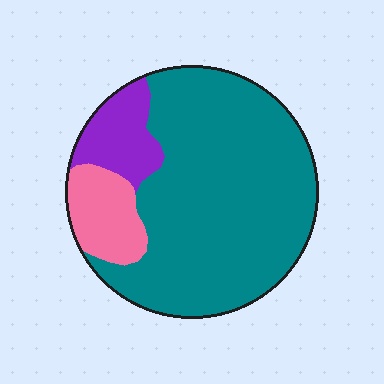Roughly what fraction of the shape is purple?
Purple takes up less than a quarter of the shape.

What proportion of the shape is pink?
Pink takes up less than a sixth of the shape.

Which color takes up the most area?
Teal, at roughly 75%.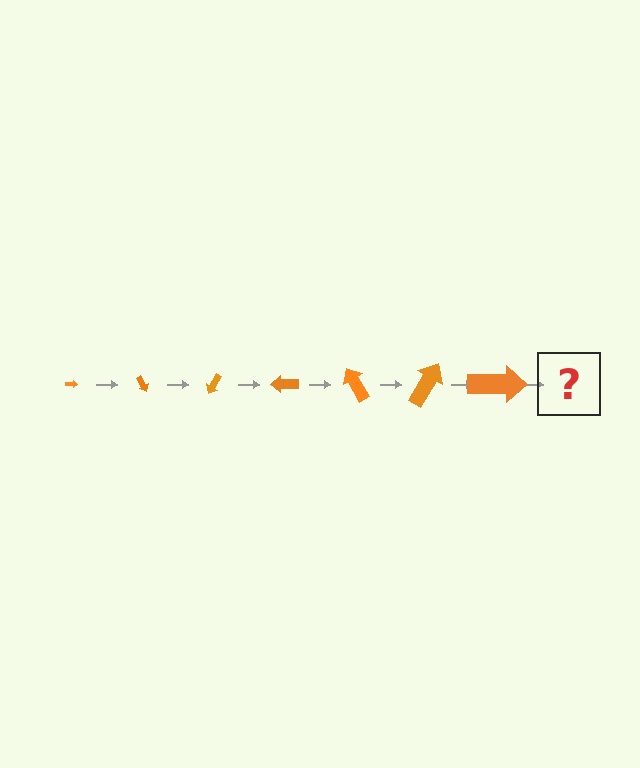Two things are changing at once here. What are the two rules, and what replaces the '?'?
The two rules are that the arrow grows larger each step and it rotates 60 degrees each step. The '?' should be an arrow, larger than the previous one and rotated 420 degrees from the start.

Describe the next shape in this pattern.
It should be an arrow, larger than the previous one and rotated 420 degrees from the start.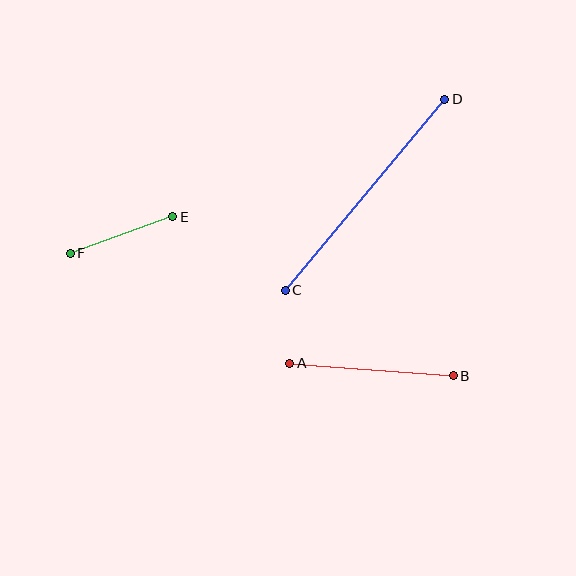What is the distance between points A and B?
The distance is approximately 164 pixels.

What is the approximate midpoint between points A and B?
The midpoint is at approximately (372, 369) pixels.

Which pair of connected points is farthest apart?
Points C and D are farthest apart.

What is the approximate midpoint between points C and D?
The midpoint is at approximately (365, 195) pixels.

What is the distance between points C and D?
The distance is approximately 249 pixels.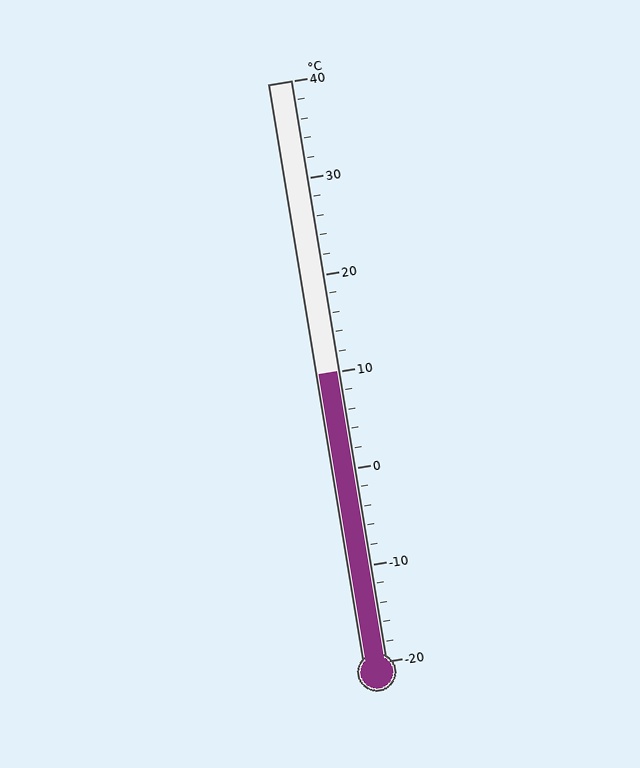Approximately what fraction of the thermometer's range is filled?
The thermometer is filled to approximately 50% of its range.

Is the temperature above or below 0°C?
The temperature is above 0°C.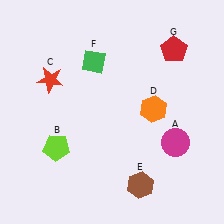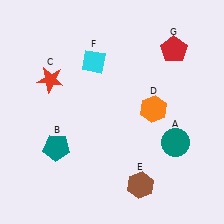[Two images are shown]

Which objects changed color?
A changed from magenta to teal. B changed from lime to teal. F changed from green to cyan.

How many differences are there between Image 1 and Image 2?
There are 3 differences between the two images.